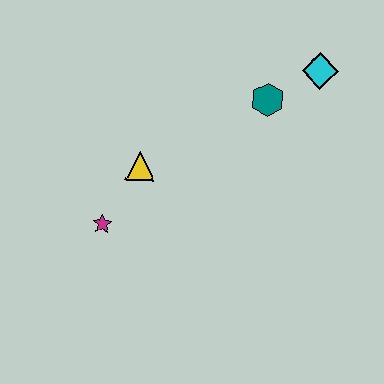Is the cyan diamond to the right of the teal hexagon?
Yes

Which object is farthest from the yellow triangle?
The cyan diamond is farthest from the yellow triangle.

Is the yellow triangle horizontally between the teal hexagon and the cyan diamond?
No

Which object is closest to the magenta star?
The yellow triangle is closest to the magenta star.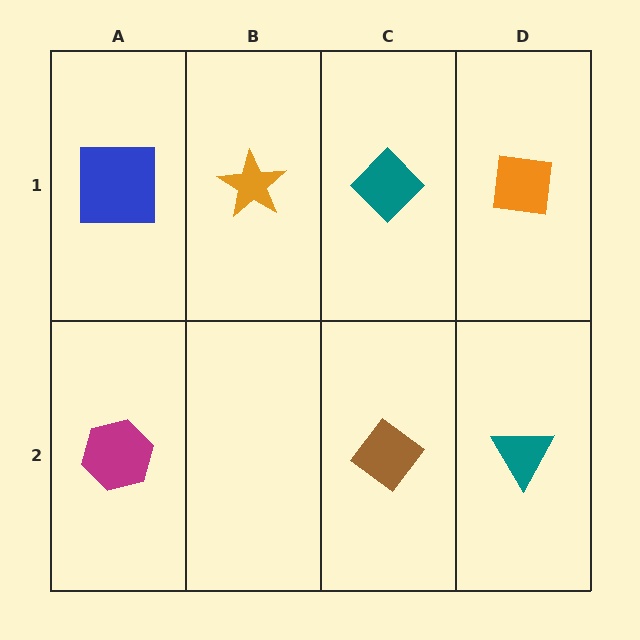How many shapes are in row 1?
4 shapes.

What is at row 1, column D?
An orange square.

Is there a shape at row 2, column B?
No, that cell is empty.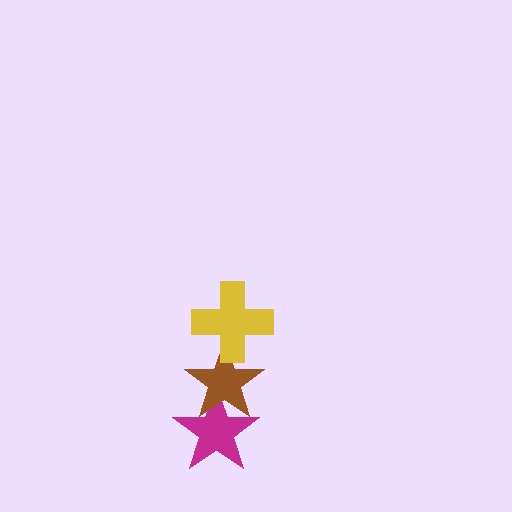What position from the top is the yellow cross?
The yellow cross is 1st from the top.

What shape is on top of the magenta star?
The brown star is on top of the magenta star.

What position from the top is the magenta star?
The magenta star is 3rd from the top.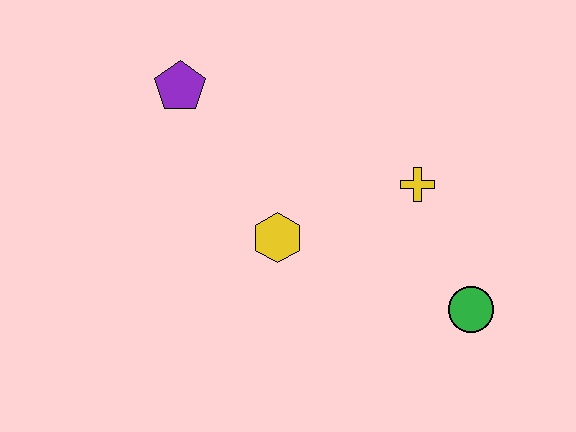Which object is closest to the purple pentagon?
The yellow hexagon is closest to the purple pentagon.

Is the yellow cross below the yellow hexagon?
No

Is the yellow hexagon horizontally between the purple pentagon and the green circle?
Yes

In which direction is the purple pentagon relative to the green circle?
The purple pentagon is to the left of the green circle.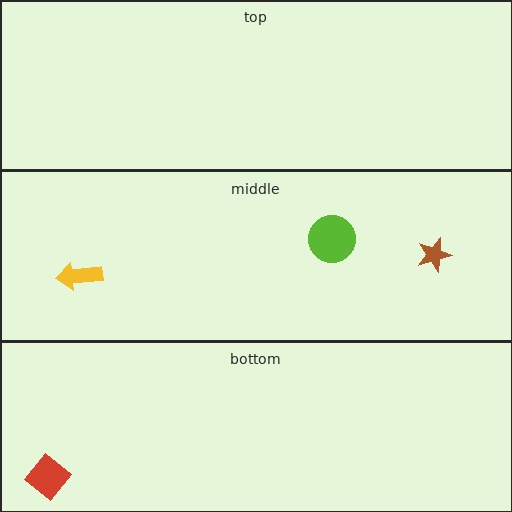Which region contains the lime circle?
The middle region.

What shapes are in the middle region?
The lime circle, the brown star, the yellow arrow.